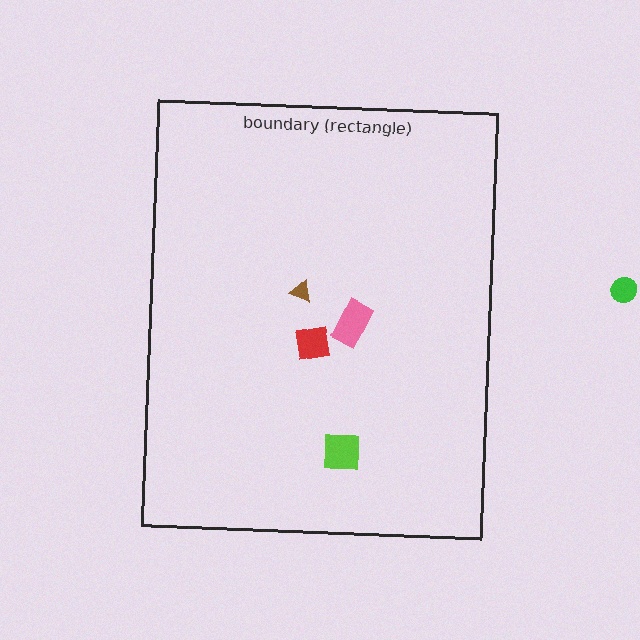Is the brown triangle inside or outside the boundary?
Inside.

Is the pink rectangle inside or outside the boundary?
Inside.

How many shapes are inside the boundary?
4 inside, 1 outside.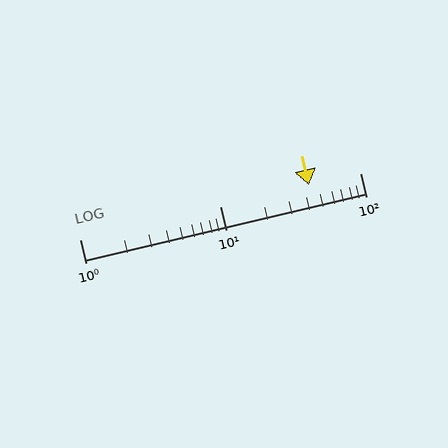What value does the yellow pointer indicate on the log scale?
The pointer indicates approximately 43.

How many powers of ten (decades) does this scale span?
The scale spans 2 decades, from 1 to 100.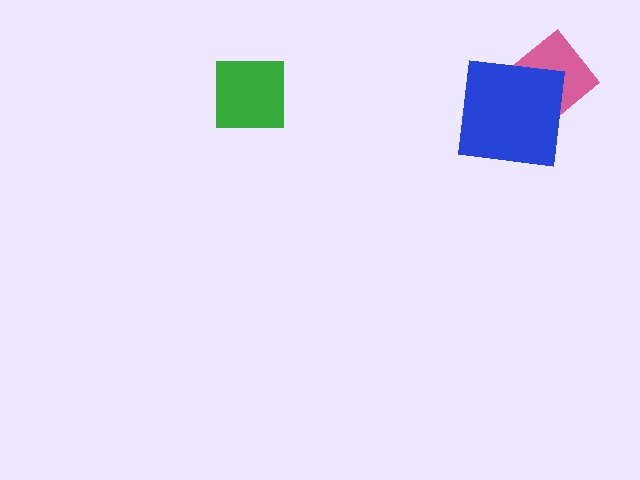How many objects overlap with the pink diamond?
1 object overlaps with the pink diamond.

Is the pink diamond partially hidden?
Yes, it is partially covered by another shape.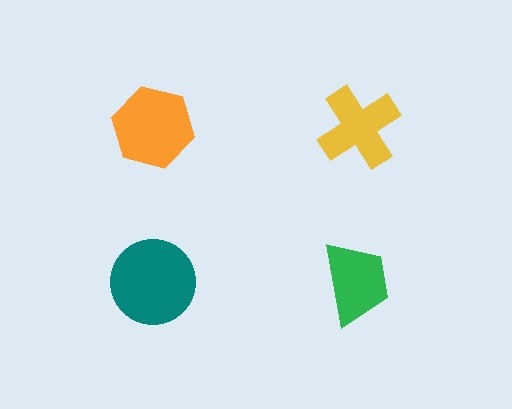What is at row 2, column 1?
A teal circle.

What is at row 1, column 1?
An orange hexagon.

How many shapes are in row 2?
2 shapes.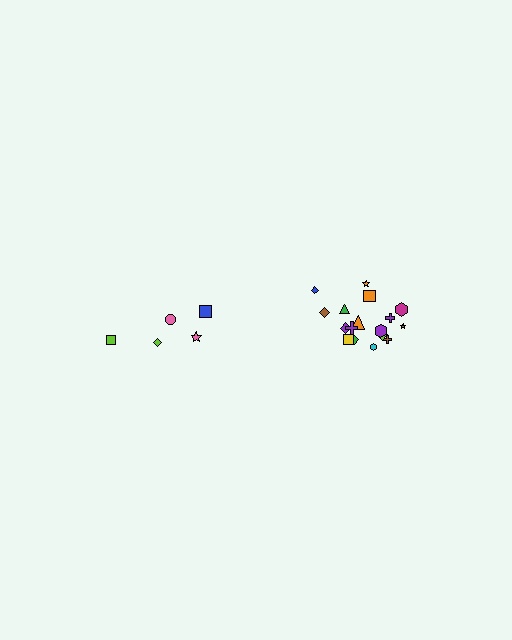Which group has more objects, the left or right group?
The right group.